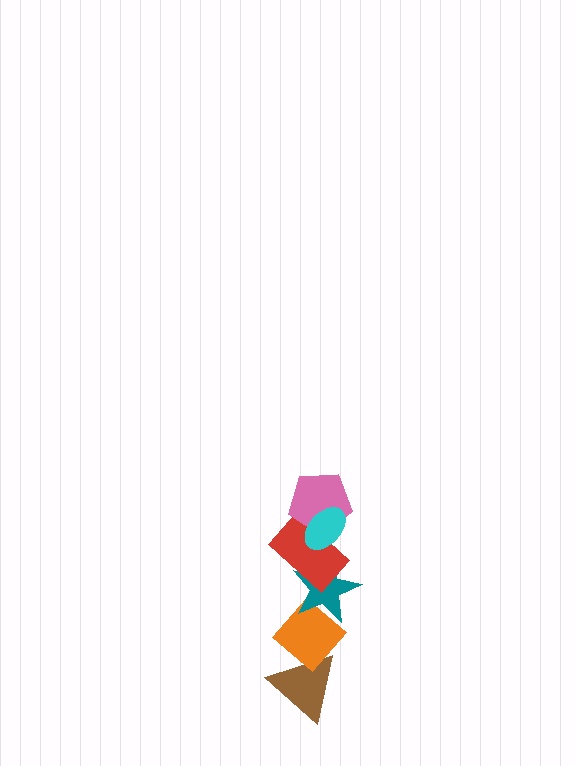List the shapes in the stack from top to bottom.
From top to bottom: the cyan ellipse, the pink pentagon, the red rectangle, the teal star, the orange diamond, the brown triangle.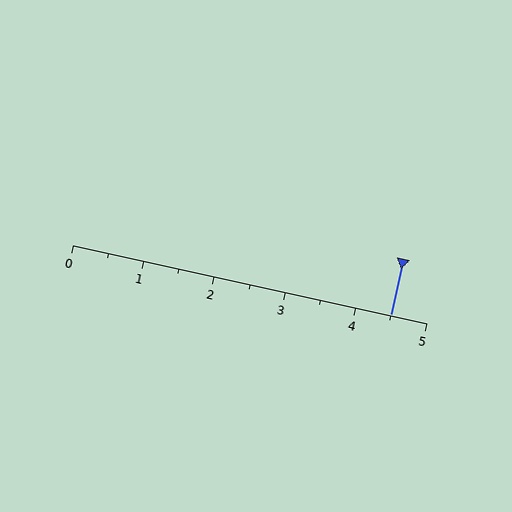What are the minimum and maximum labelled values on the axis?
The axis runs from 0 to 5.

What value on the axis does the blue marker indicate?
The marker indicates approximately 4.5.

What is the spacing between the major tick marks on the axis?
The major ticks are spaced 1 apart.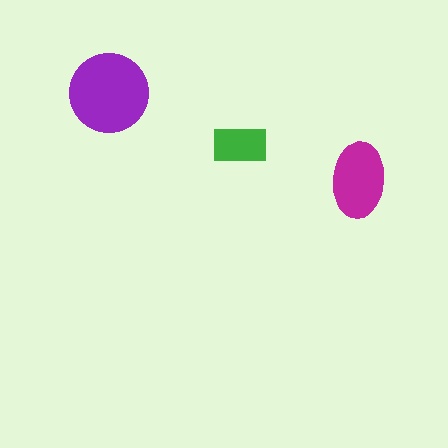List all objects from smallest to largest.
The green rectangle, the magenta ellipse, the purple circle.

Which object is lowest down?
The magenta ellipse is bottommost.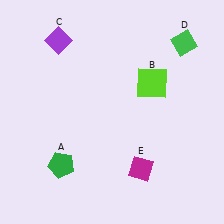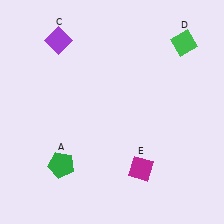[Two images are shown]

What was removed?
The lime square (B) was removed in Image 2.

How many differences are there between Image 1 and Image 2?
There is 1 difference between the two images.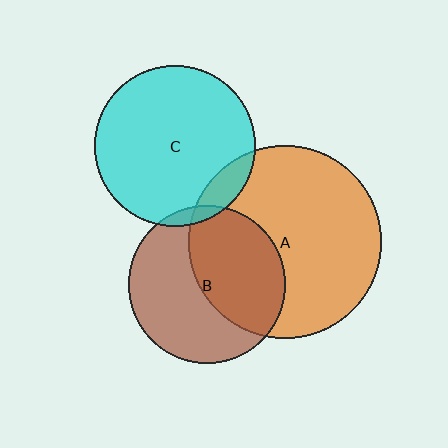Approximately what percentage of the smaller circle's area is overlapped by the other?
Approximately 5%.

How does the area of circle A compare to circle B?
Approximately 1.5 times.